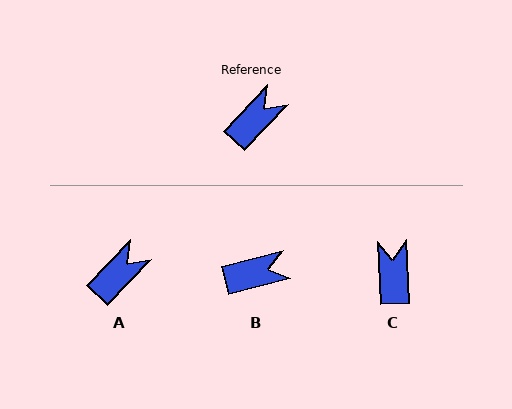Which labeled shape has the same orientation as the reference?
A.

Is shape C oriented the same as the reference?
No, it is off by about 46 degrees.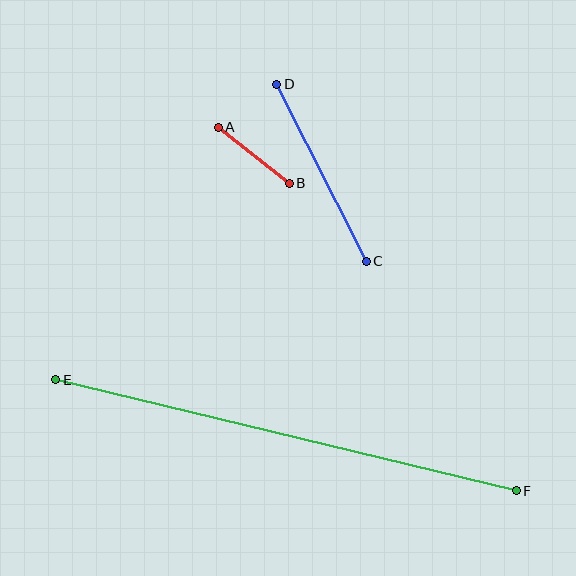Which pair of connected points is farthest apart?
Points E and F are farthest apart.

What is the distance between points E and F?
The distance is approximately 473 pixels.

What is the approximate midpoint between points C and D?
The midpoint is at approximately (322, 173) pixels.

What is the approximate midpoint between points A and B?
The midpoint is at approximately (254, 155) pixels.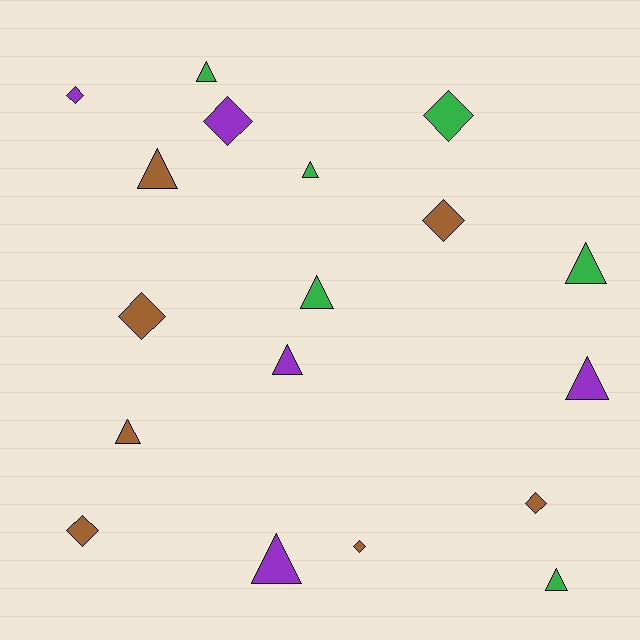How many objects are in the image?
There are 18 objects.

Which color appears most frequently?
Brown, with 7 objects.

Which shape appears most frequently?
Triangle, with 10 objects.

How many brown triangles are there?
There are 2 brown triangles.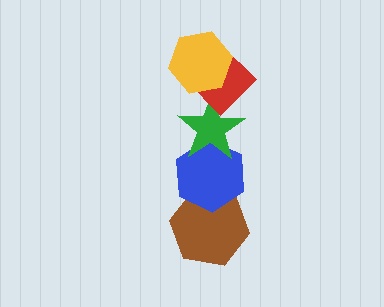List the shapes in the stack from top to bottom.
From top to bottom: the yellow hexagon, the red diamond, the green star, the blue hexagon, the brown hexagon.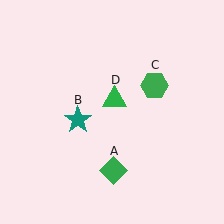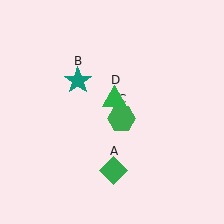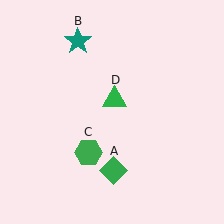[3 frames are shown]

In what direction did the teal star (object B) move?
The teal star (object B) moved up.